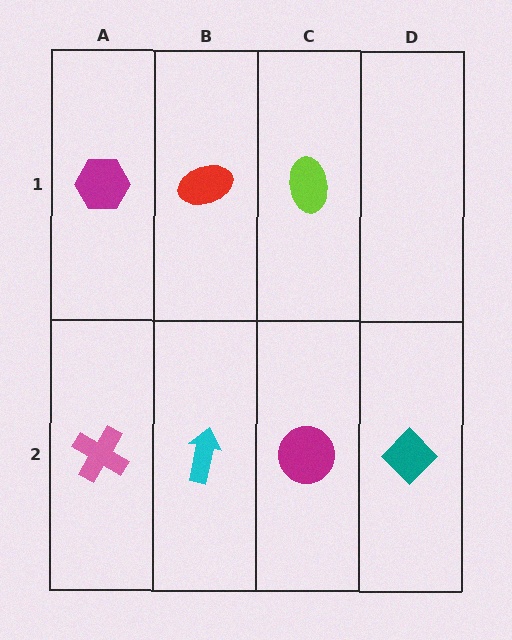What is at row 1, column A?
A magenta hexagon.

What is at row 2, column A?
A pink cross.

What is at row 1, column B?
A red ellipse.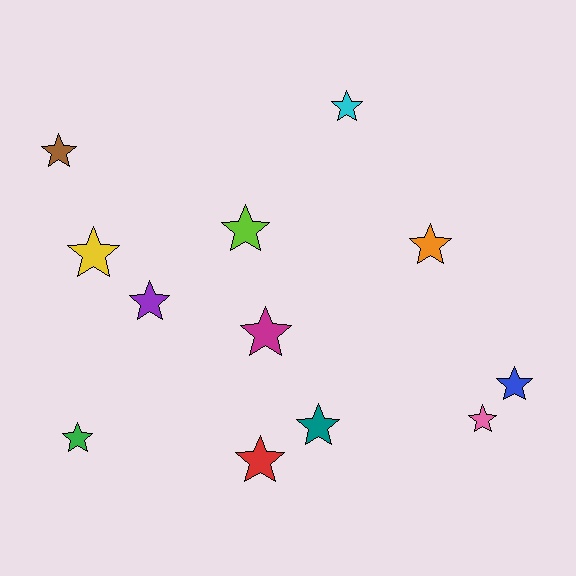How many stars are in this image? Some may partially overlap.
There are 12 stars.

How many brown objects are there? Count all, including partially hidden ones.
There is 1 brown object.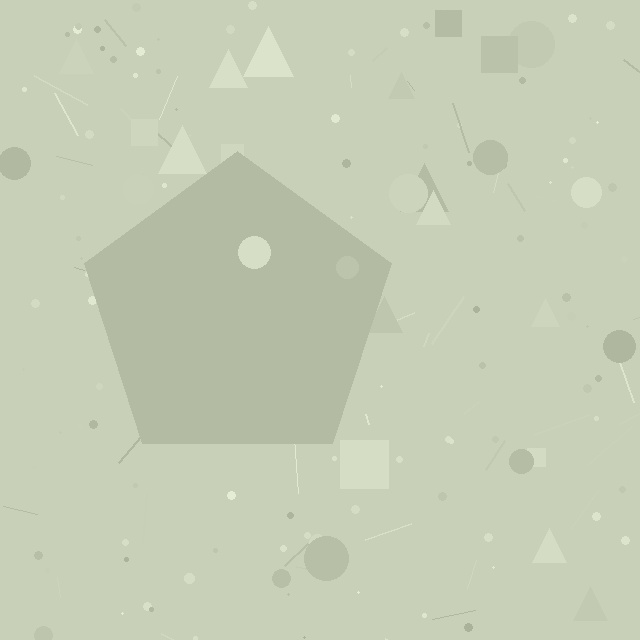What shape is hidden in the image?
A pentagon is hidden in the image.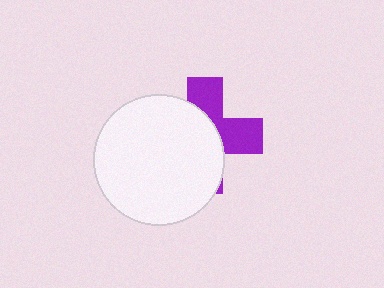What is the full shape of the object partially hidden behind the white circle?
The partially hidden object is a purple cross.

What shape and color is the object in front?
The object in front is a white circle.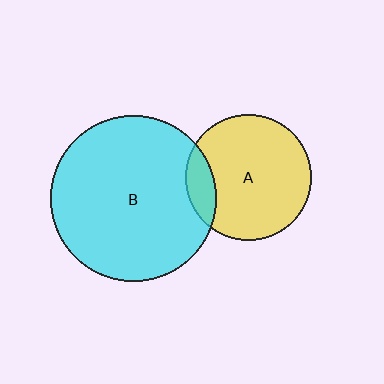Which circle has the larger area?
Circle B (cyan).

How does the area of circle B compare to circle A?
Approximately 1.7 times.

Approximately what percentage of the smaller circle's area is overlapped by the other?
Approximately 15%.